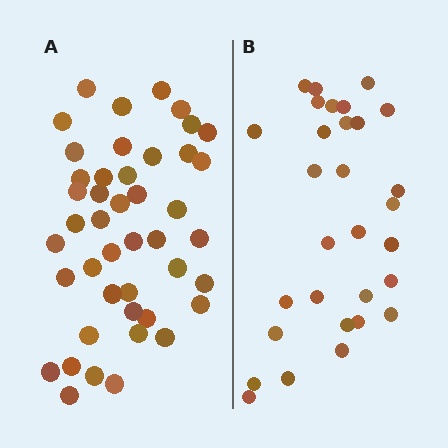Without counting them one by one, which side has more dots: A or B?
Region A (the left region) has more dots.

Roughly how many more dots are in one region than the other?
Region A has approximately 15 more dots than region B.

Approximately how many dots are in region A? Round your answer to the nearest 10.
About 40 dots. (The exact count is 44, which rounds to 40.)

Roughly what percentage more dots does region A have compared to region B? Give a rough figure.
About 45% more.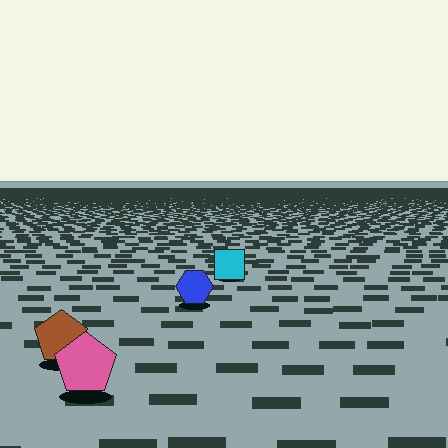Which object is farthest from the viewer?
The cyan square is farthest from the viewer. It appears smaller and the ground texture around it is denser.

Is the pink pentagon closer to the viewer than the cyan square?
Yes. The pink pentagon is closer — you can tell from the texture gradient: the ground texture is coarser near it.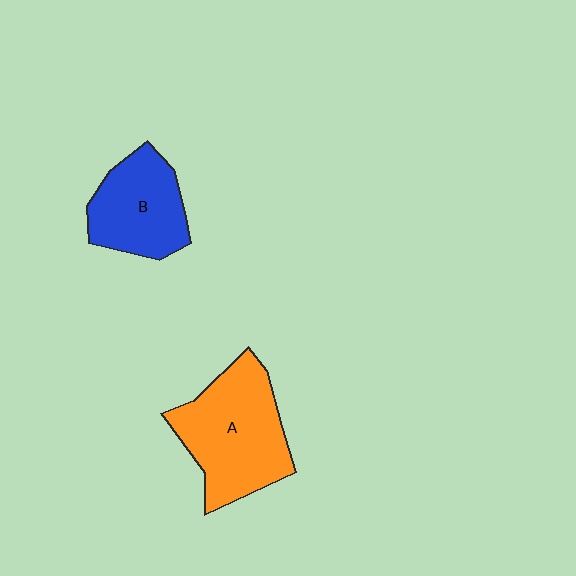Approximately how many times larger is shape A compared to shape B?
Approximately 1.4 times.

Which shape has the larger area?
Shape A (orange).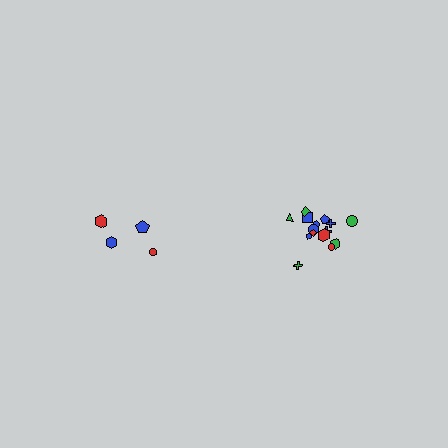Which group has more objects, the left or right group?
The right group.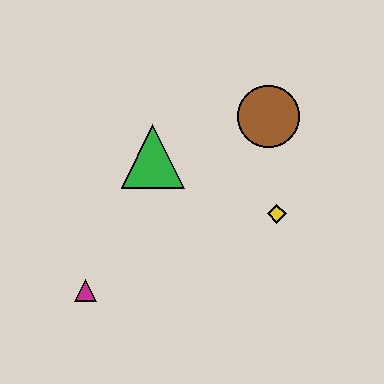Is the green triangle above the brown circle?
No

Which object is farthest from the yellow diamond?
The magenta triangle is farthest from the yellow diamond.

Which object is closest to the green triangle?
The brown circle is closest to the green triangle.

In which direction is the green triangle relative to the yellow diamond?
The green triangle is to the left of the yellow diamond.